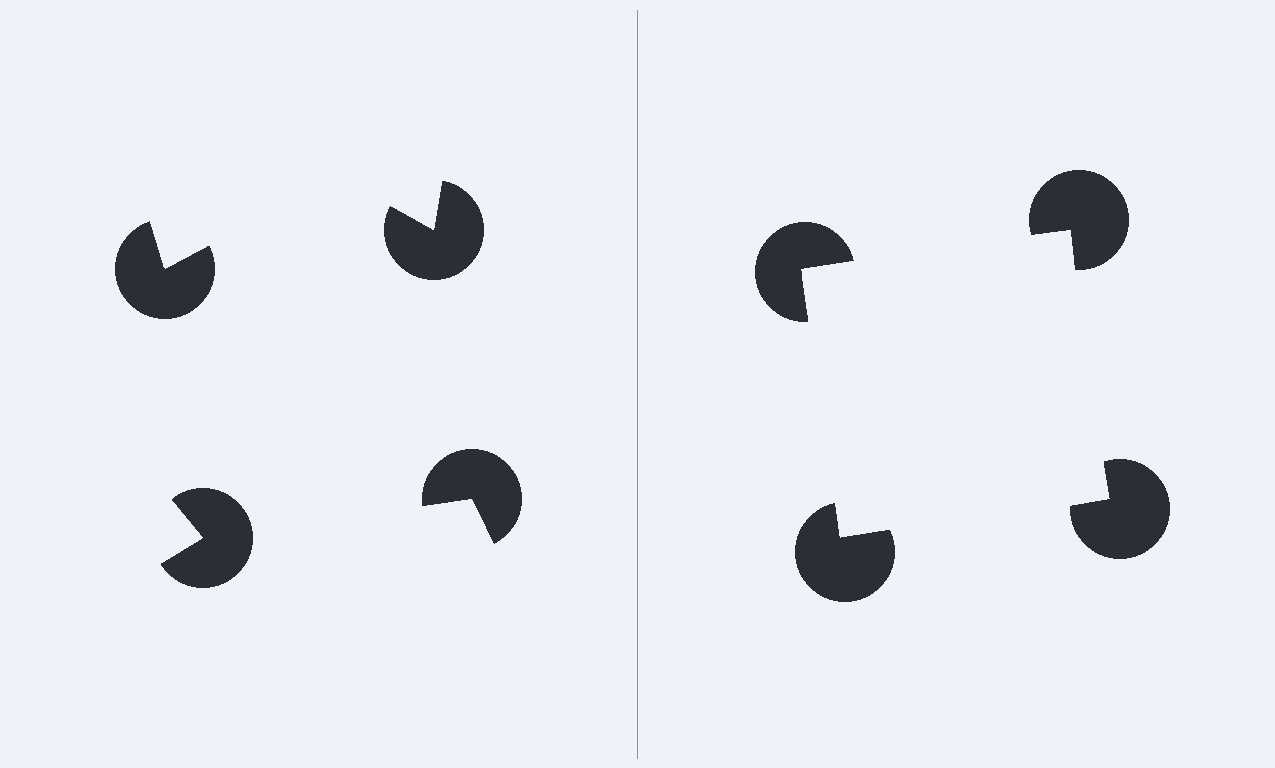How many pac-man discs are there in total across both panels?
8 — 4 on each side.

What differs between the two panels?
The pac-man discs are positioned identically on both sides; only the wedge orientations differ. On the right they align to a square; on the left they are misaligned.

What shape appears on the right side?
An illusory square.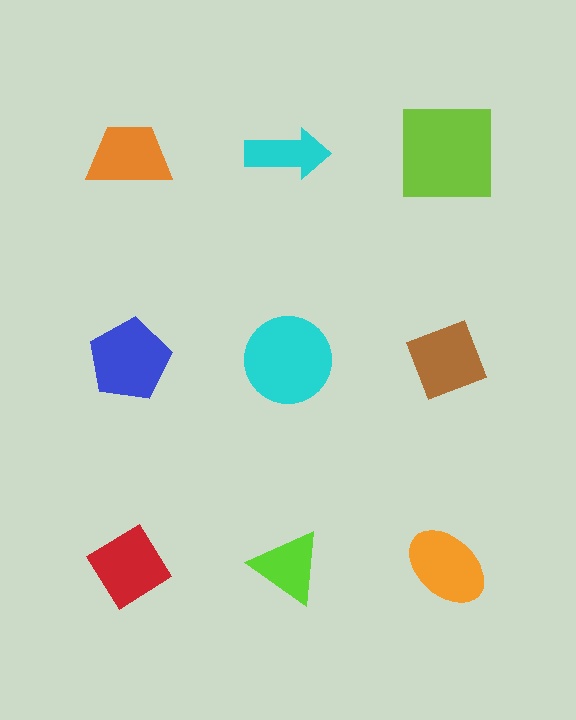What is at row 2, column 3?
A brown diamond.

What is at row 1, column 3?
A lime square.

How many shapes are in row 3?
3 shapes.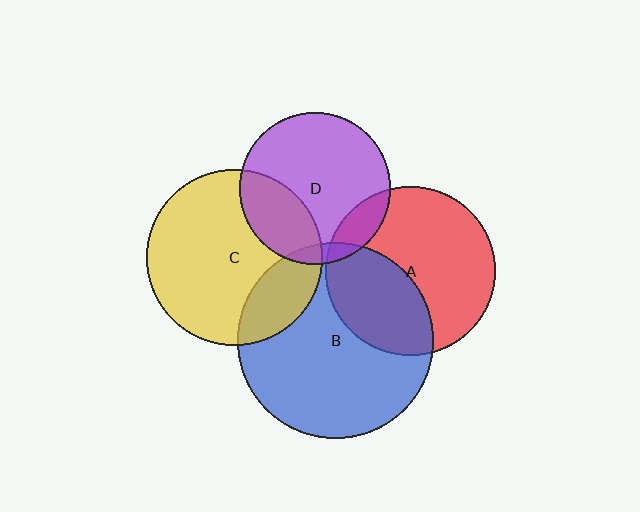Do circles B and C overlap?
Yes.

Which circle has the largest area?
Circle B (blue).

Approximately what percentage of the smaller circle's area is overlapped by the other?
Approximately 20%.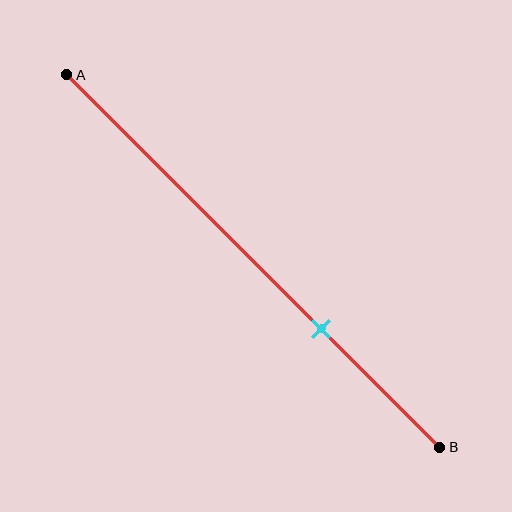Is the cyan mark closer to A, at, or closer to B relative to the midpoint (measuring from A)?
The cyan mark is closer to point B than the midpoint of segment AB.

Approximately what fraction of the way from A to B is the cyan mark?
The cyan mark is approximately 70% of the way from A to B.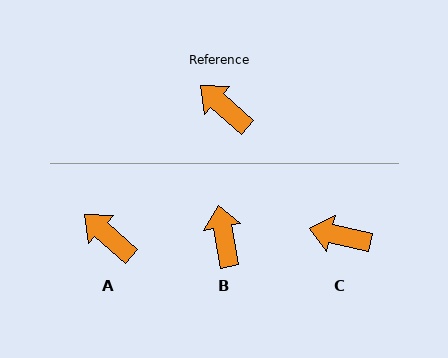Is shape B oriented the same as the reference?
No, it is off by about 38 degrees.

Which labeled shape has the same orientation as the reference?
A.